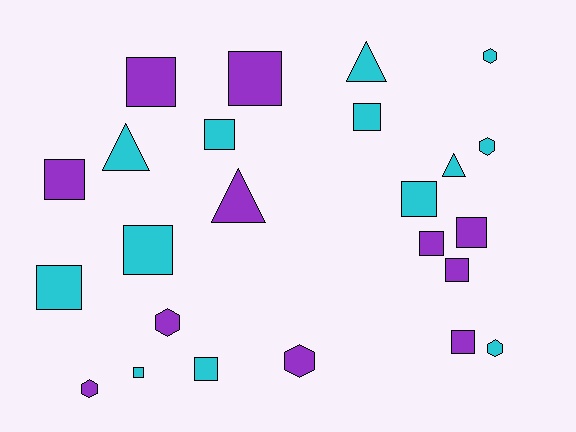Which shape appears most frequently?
Square, with 14 objects.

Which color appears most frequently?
Cyan, with 13 objects.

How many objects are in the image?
There are 24 objects.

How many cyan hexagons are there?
There are 3 cyan hexagons.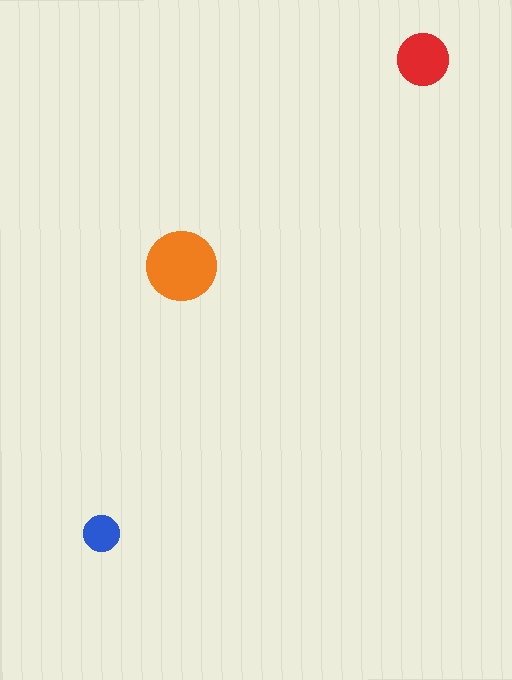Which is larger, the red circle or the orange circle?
The orange one.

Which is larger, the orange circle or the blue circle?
The orange one.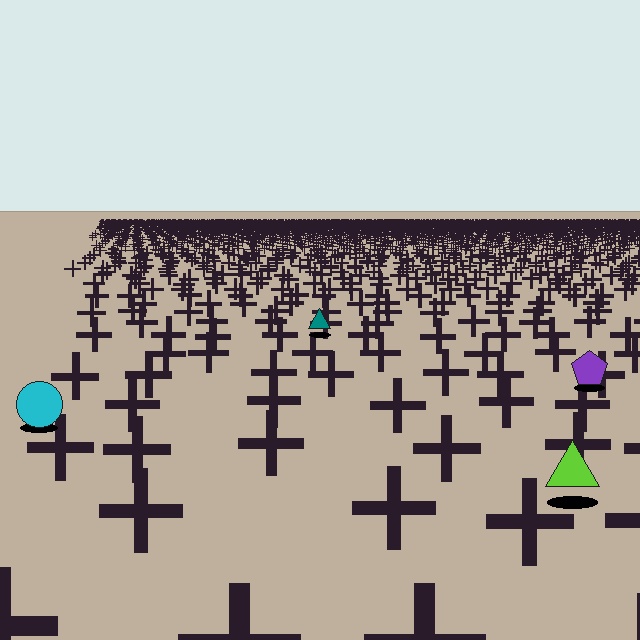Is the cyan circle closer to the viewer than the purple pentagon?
Yes. The cyan circle is closer — you can tell from the texture gradient: the ground texture is coarser near it.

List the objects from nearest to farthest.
From nearest to farthest: the lime triangle, the cyan circle, the purple pentagon, the teal triangle.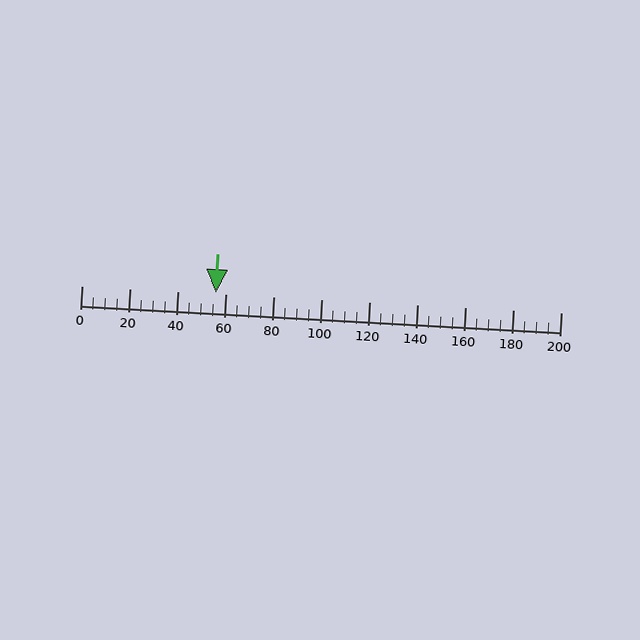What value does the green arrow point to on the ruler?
The green arrow points to approximately 56.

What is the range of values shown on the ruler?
The ruler shows values from 0 to 200.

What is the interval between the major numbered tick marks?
The major tick marks are spaced 20 units apart.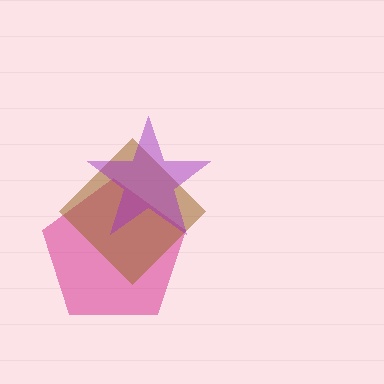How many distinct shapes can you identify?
There are 3 distinct shapes: a magenta pentagon, a brown diamond, a purple star.